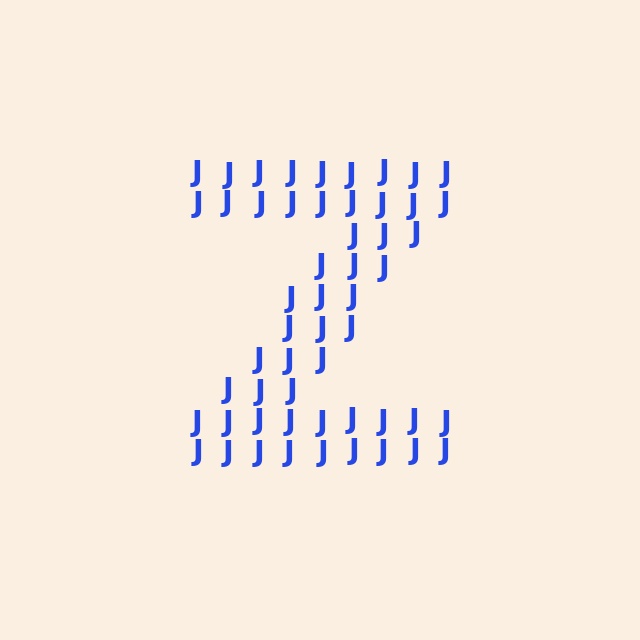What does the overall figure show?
The overall figure shows the letter Z.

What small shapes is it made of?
It is made of small letter J's.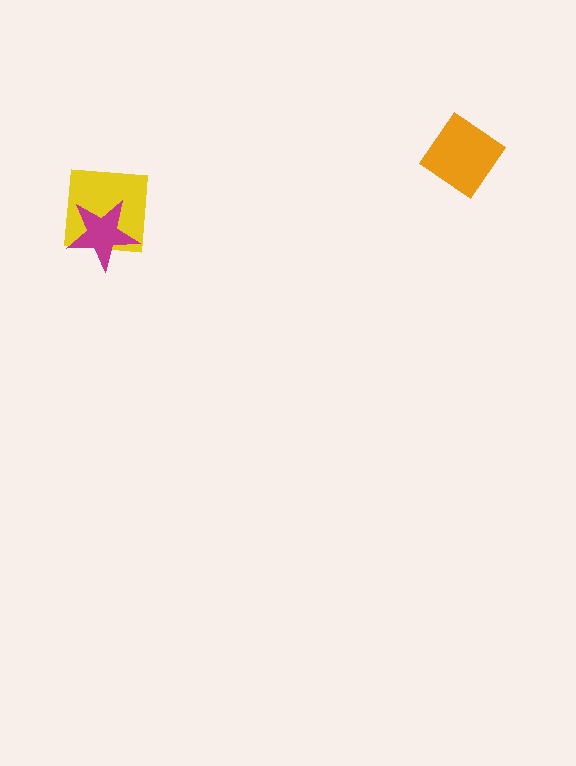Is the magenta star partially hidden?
No, no other shape covers it.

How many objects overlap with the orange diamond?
0 objects overlap with the orange diamond.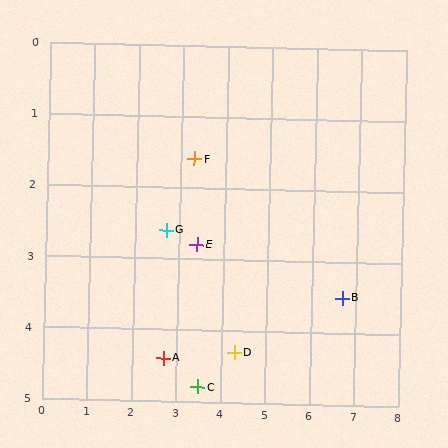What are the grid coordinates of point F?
Point F is at approximately (3.3, 1.6).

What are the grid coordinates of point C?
Point C is at approximately (3.5, 4.8).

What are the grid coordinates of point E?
Point E is at approximately (3.4, 2.8).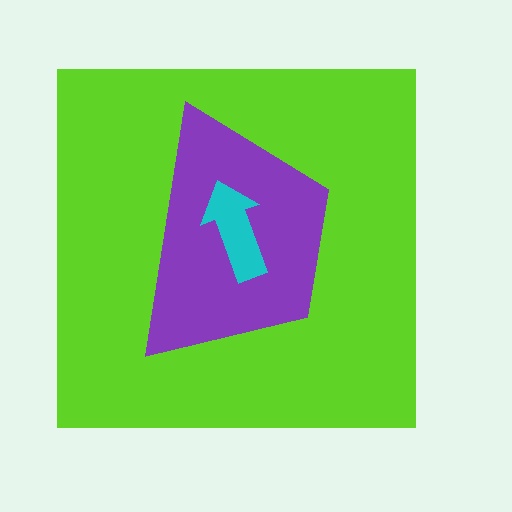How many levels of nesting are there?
3.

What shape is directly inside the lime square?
The purple trapezoid.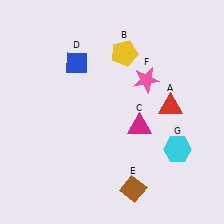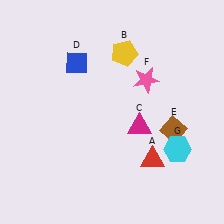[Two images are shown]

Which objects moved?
The objects that moved are: the red triangle (A), the brown diamond (E).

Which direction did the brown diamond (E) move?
The brown diamond (E) moved up.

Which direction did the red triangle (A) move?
The red triangle (A) moved down.